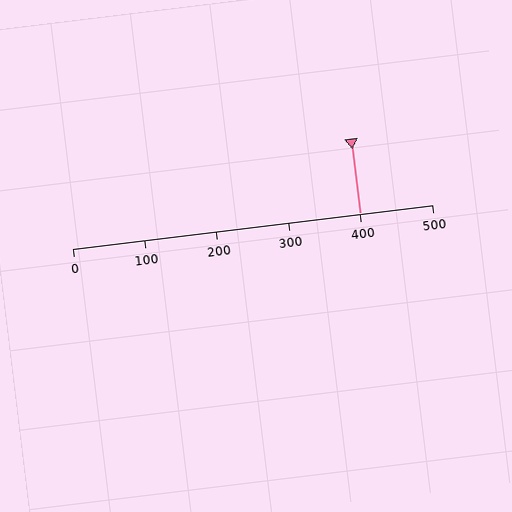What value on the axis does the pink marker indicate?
The marker indicates approximately 400.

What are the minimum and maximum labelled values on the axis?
The axis runs from 0 to 500.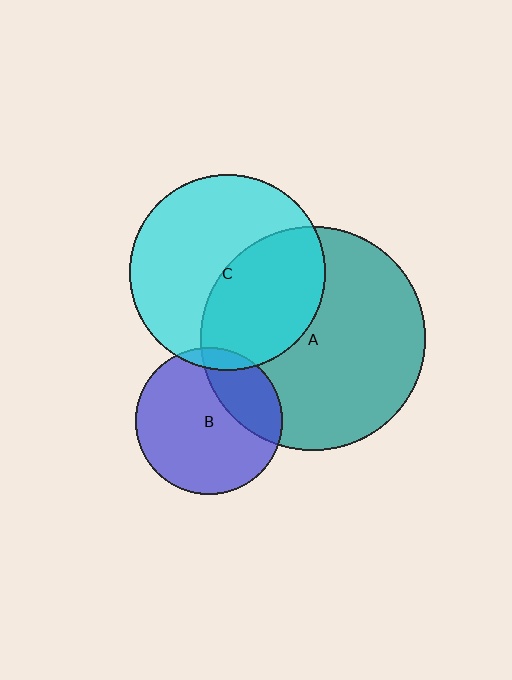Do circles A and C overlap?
Yes.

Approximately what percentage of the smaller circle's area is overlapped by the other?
Approximately 45%.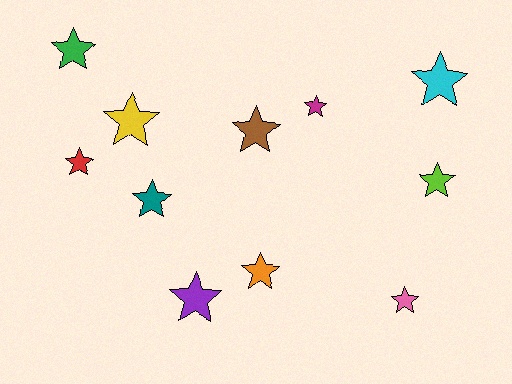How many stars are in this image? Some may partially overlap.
There are 11 stars.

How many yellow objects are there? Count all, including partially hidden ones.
There is 1 yellow object.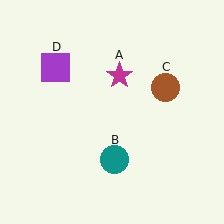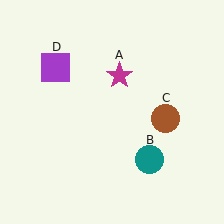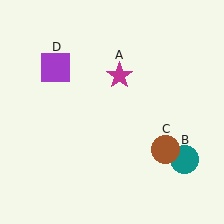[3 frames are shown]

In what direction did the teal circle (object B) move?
The teal circle (object B) moved right.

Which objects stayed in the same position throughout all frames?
Magenta star (object A) and purple square (object D) remained stationary.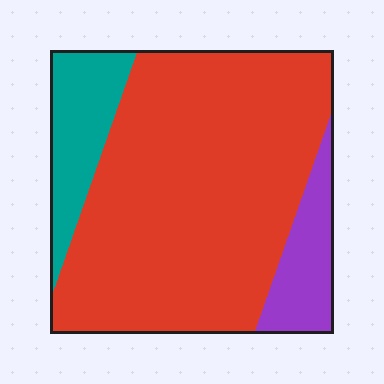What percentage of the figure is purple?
Purple takes up about one eighth (1/8) of the figure.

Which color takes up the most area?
Red, at roughly 75%.